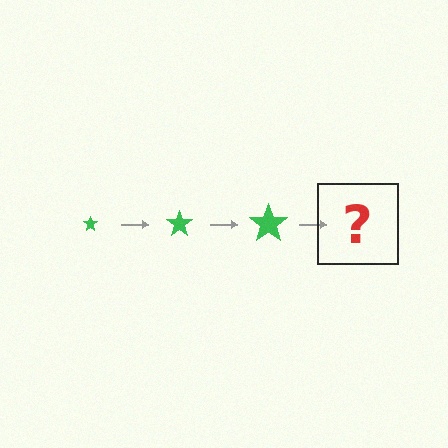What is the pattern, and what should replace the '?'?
The pattern is that the star gets progressively larger each step. The '?' should be a green star, larger than the previous one.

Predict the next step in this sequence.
The next step is a green star, larger than the previous one.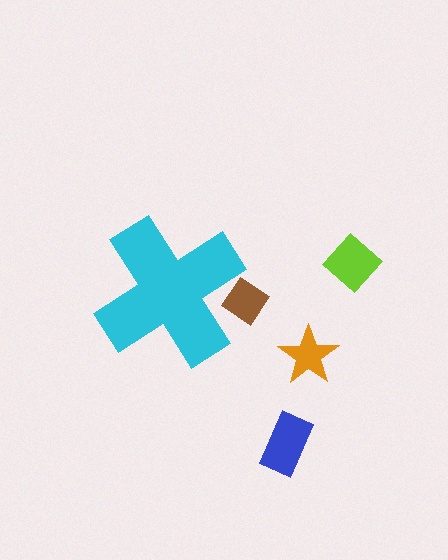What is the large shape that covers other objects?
A cyan cross.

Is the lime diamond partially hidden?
No, the lime diamond is fully visible.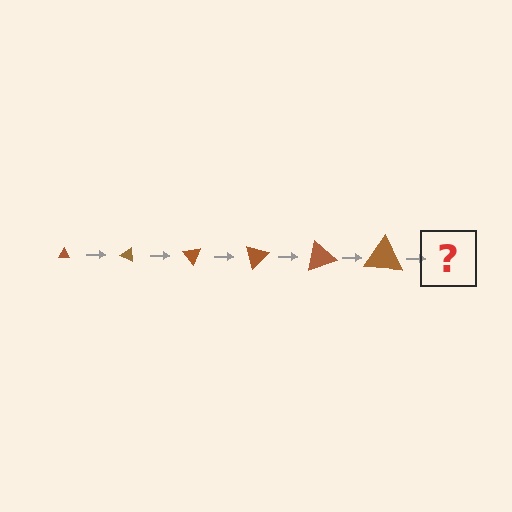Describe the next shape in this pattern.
It should be a triangle, larger than the previous one and rotated 150 degrees from the start.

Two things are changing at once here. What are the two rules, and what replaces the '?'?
The two rules are that the triangle grows larger each step and it rotates 25 degrees each step. The '?' should be a triangle, larger than the previous one and rotated 150 degrees from the start.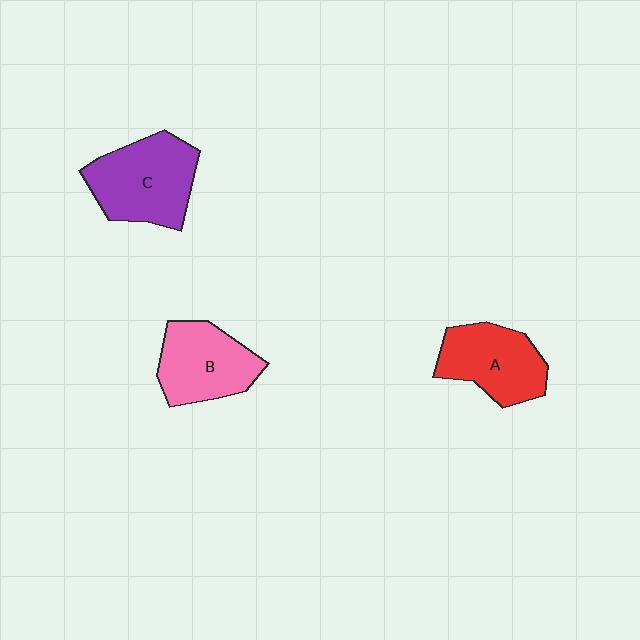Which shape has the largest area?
Shape C (purple).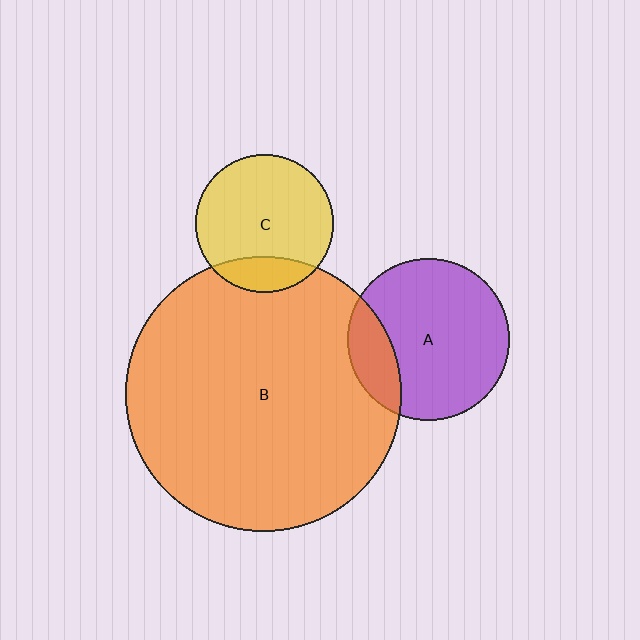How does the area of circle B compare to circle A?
Approximately 2.9 times.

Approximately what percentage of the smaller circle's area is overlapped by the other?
Approximately 20%.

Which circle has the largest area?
Circle B (orange).